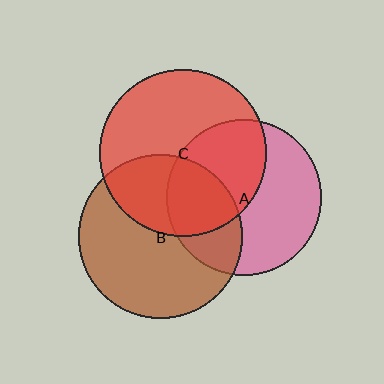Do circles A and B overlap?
Yes.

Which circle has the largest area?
Circle C (red).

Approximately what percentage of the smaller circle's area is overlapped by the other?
Approximately 35%.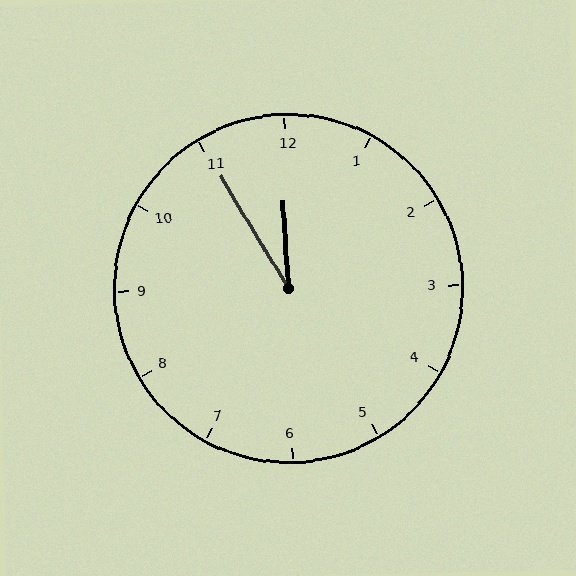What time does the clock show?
11:55.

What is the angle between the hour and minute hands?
Approximately 28 degrees.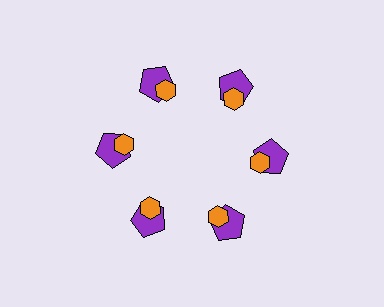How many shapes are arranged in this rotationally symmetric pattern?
There are 12 shapes, arranged in 6 groups of 2.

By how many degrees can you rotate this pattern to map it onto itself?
The pattern maps onto itself every 60 degrees of rotation.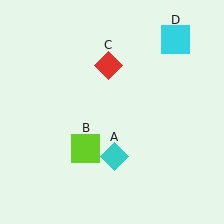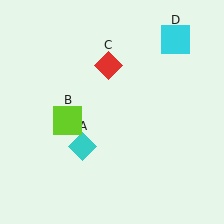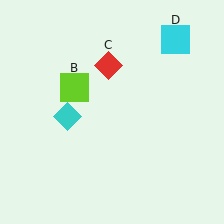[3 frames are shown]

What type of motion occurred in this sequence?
The cyan diamond (object A), lime square (object B) rotated clockwise around the center of the scene.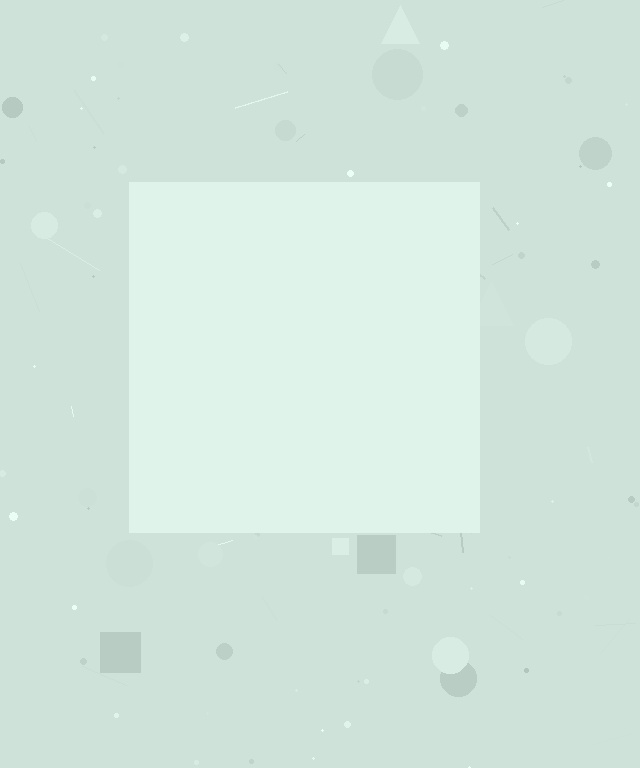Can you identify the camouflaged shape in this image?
The camouflaged shape is a square.